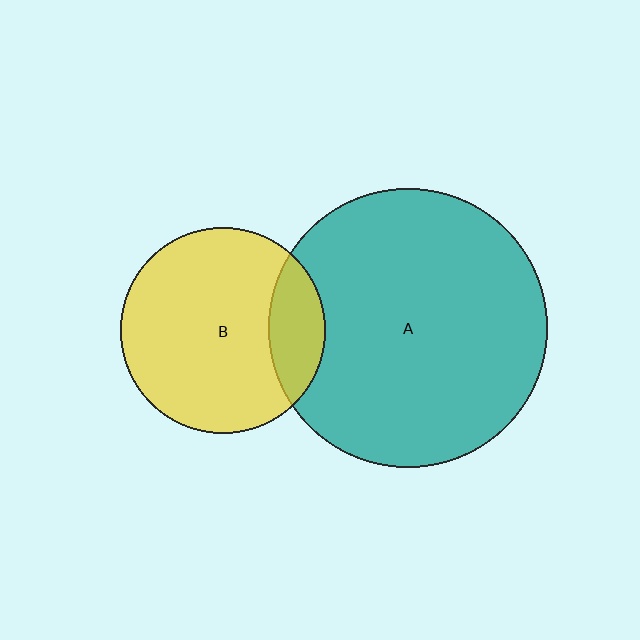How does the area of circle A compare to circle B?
Approximately 1.8 times.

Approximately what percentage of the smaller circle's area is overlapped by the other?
Approximately 20%.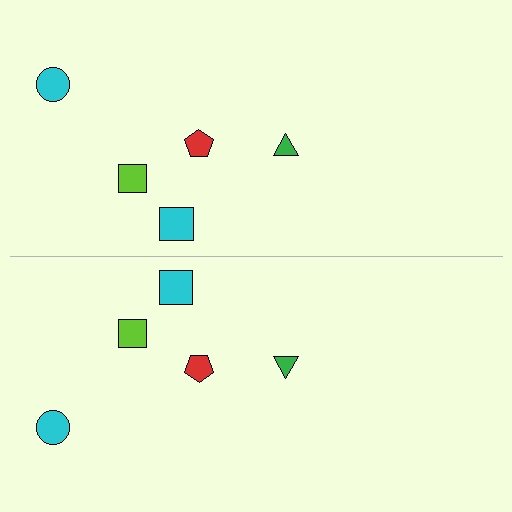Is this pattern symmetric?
Yes, this pattern has bilateral (reflection) symmetry.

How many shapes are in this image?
There are 10 shapes in this image.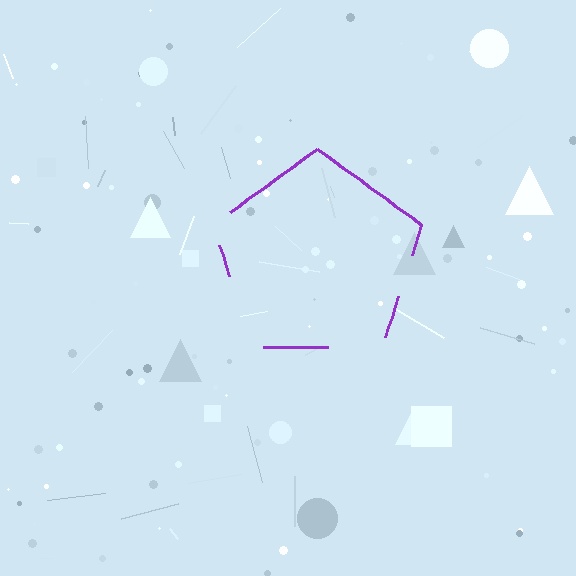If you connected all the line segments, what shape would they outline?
They would outline a pentagon.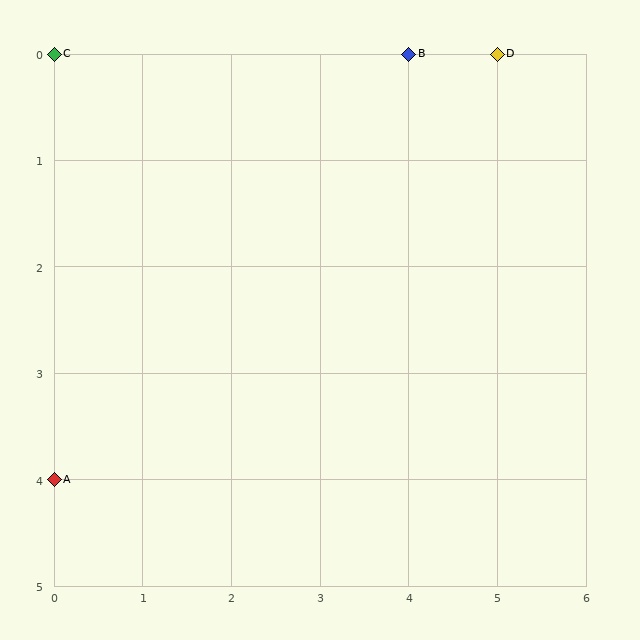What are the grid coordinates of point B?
Point B is at grid coordinates (4, 0).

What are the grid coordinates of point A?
Point A is at grid coordinates (0, 4).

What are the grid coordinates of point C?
Point C is at grid coordinates (0, 0).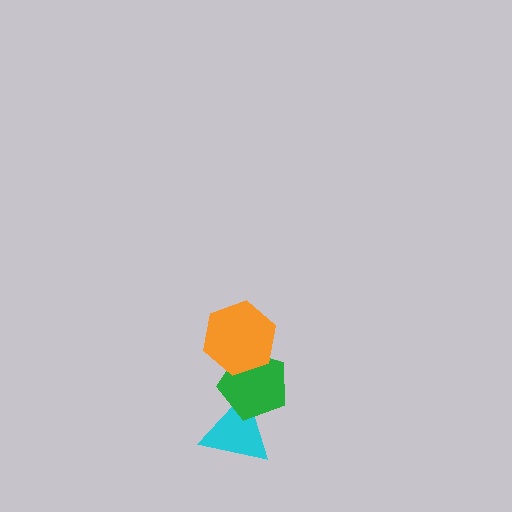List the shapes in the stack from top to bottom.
From top to bottom: the orange hexagon, the green pentagon, the cyan triangle.